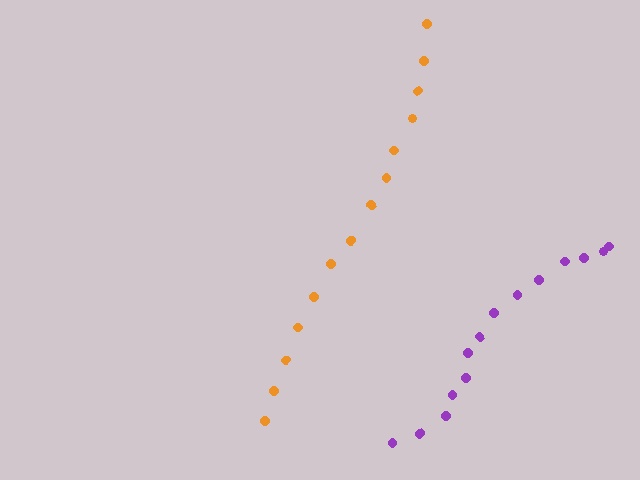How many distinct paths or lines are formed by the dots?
There are 2 distinct paths.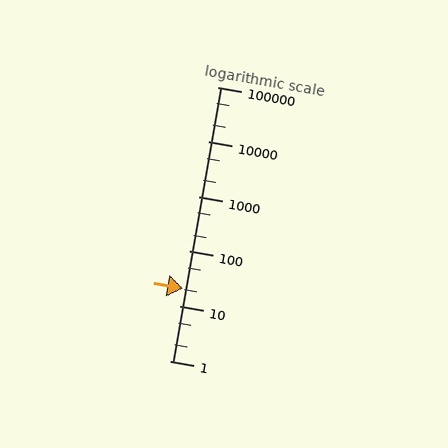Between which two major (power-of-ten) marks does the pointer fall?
The pointer is between 10 and 100.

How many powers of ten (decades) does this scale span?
The scale spans 5 decades, from 1 to 100000.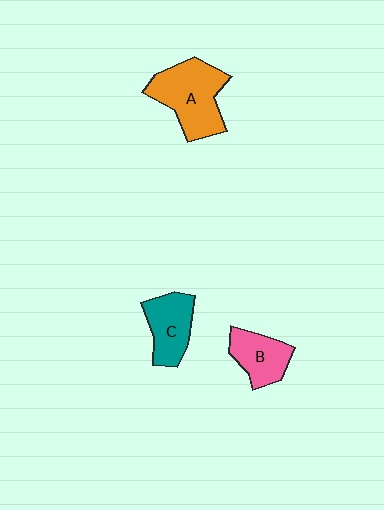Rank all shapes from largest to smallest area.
From largest to smallest: A (orange), C (teal), B (pink).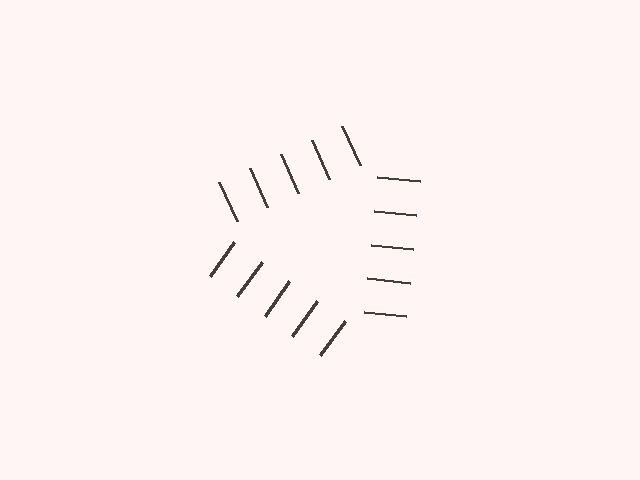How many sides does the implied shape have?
3 sides — the line-ends trace a triangle.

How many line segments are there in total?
15 — 5 along each of the 3 edges.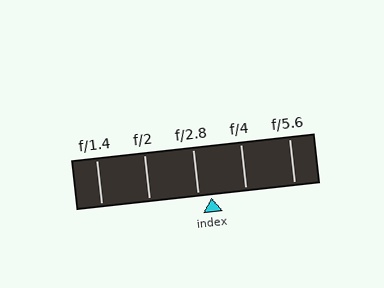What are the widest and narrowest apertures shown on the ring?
The widest aperture shown is f/1.4 and the narrowest is f/5.6.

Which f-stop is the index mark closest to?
The index mark is closest to f/2.8.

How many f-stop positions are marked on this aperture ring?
There are 5 f-stop positions marked.